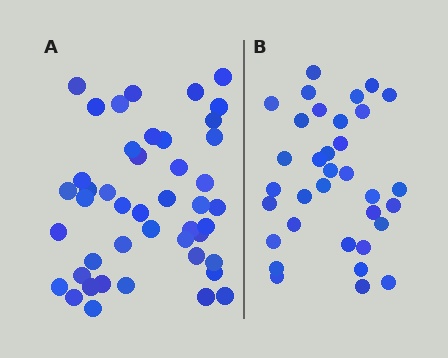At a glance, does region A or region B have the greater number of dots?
Region A (the left region) has more dots.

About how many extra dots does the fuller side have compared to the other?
Region A has roughly 12 or so more dots than region B.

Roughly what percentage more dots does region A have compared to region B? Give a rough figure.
About 30% more.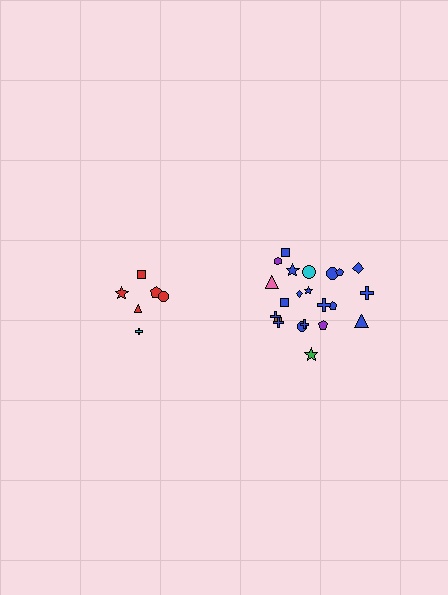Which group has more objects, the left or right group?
The right group.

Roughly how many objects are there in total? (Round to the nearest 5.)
Roughly 30 objects in total.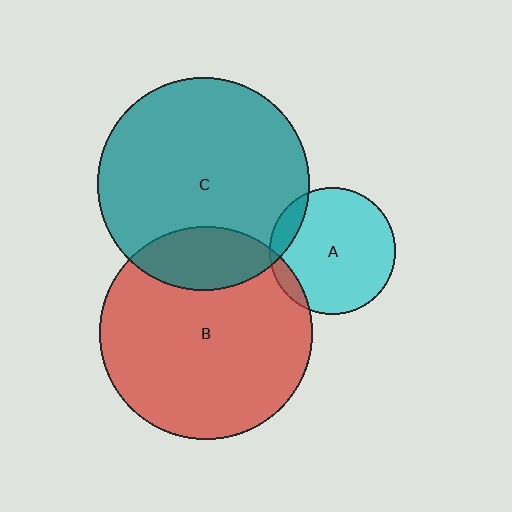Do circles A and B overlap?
Yes.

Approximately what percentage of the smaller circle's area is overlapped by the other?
Approximately 10%.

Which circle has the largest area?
Circle B (red).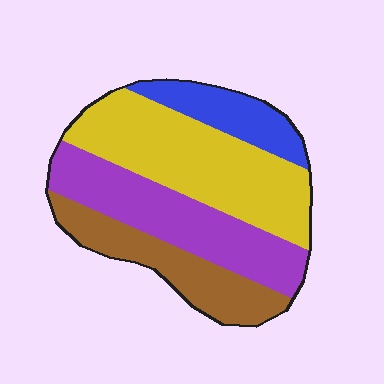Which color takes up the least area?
Blue, at roughly 15%.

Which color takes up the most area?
Yellow, at roughly 35%.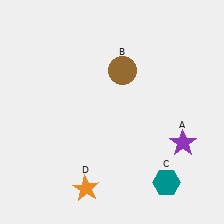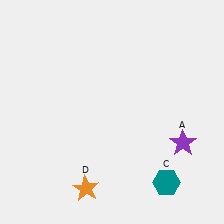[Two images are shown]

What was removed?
The brown circle (B) was removed in Image 2.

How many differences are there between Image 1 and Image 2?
There is 1 difference between the two images.